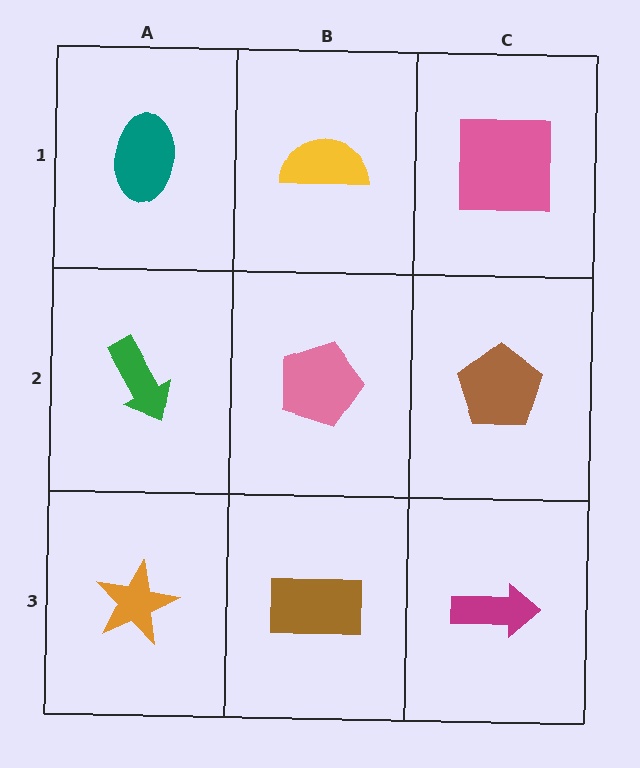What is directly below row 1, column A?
A green arrow.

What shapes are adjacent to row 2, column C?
A pink square (row 1, column C), a magenta arrow (row 3, column C), a pink pentagon (row 2, column B).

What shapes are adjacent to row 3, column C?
A brown pentagon (row 2, column C), a brown rectangle (row 3, column B).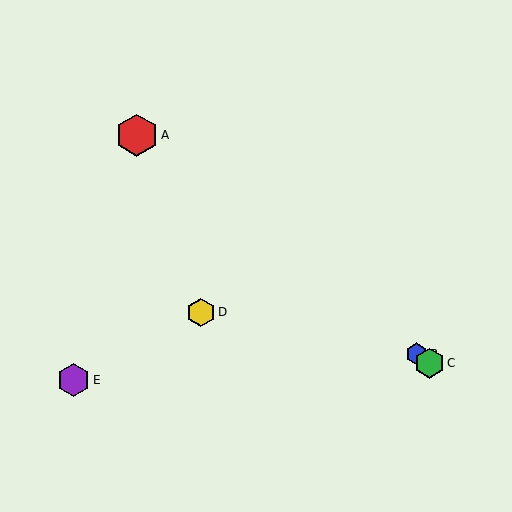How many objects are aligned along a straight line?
3 objects (A, B, C) are aligned along a straight line.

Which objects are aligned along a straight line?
Objects A, B, C are aligned along a straight line.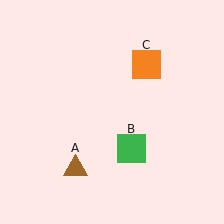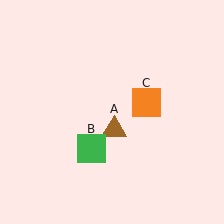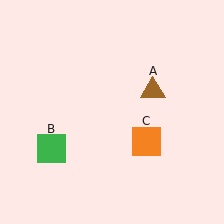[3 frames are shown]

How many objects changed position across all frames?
3 objects changed position: brown triangle (object A), green square (object B), orange square (object C).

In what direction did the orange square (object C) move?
The orange square (object C) moved down.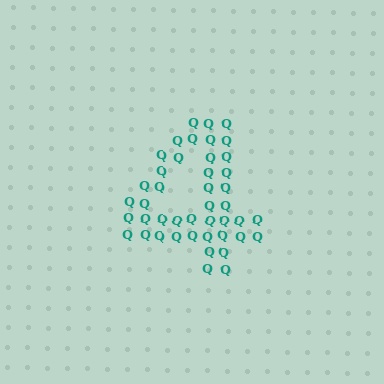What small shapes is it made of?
It is made of small letter Q's.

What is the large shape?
The large shape is the digit 4.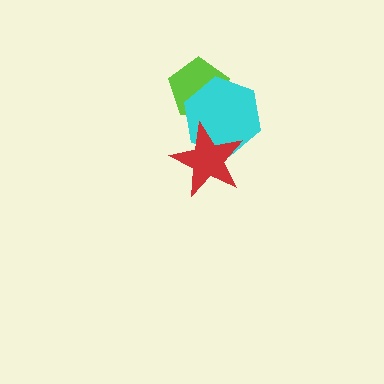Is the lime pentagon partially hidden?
Yes, it is partially covered by another shape.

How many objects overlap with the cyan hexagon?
2 objects overlap with the cyan hexagon.